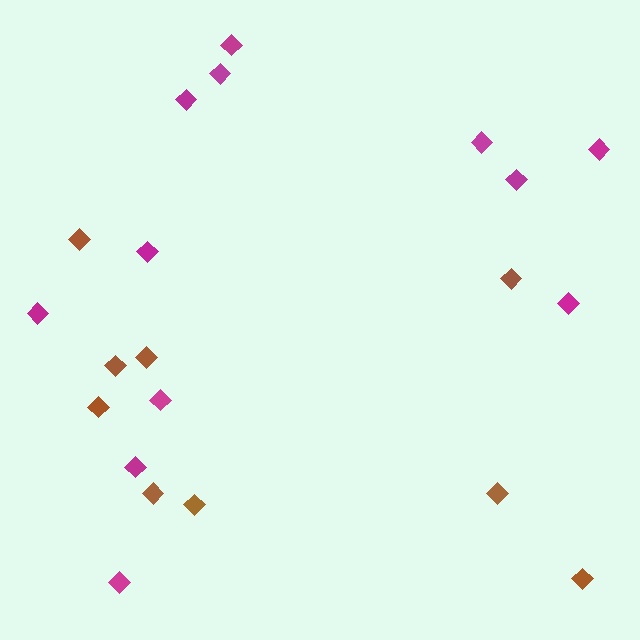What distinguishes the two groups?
There are 2 groups: one group of brown diamonds (9) and one group of magenta diamonds (12).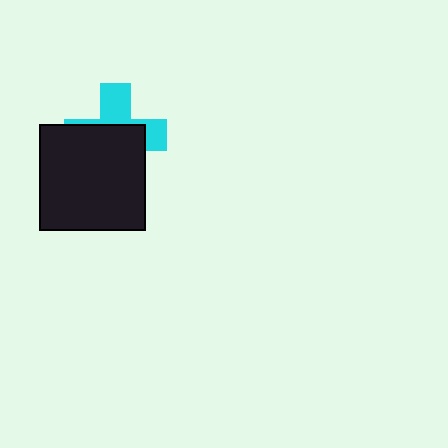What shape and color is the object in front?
The object in front is a black square.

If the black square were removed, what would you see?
You would see the complete cyan cross.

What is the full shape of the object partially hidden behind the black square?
The partially hidden object is a cyan cross.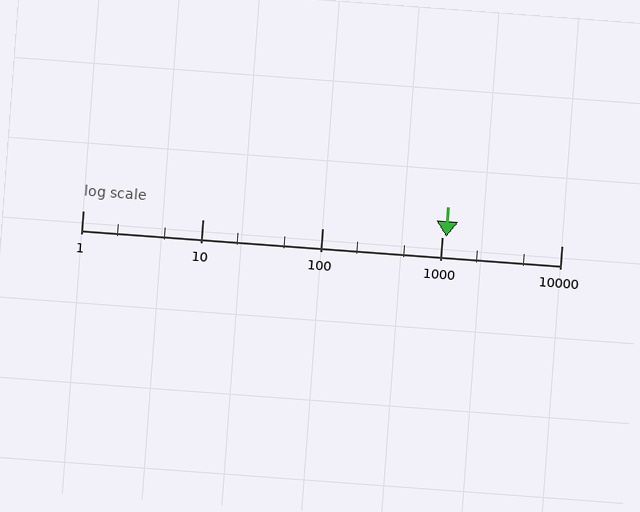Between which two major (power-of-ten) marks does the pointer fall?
The pointer is between 1000 and 10000.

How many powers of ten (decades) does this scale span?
The scale spans 4 decades, from 1 to 10000.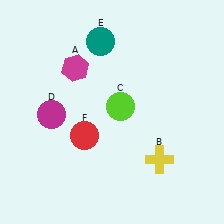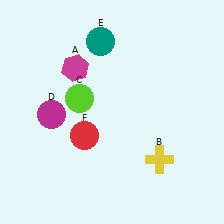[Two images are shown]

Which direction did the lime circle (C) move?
The lime circle (C) moved left.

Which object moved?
The lime circle (C) moved left.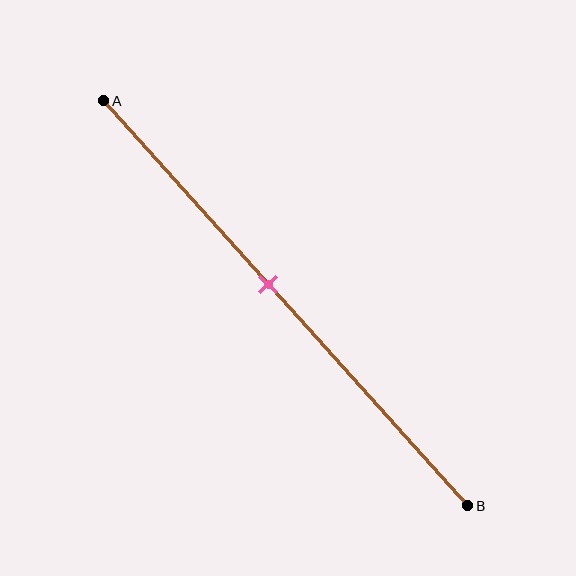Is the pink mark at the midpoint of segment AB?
No, the mark is at about 45% from A, not at the 50% midpoint.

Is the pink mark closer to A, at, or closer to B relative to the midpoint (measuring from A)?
The pink mark is closer to point A than the midpoint of segment AB.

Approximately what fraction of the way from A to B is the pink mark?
The pink mark is approximately 45% of the way from A to B.